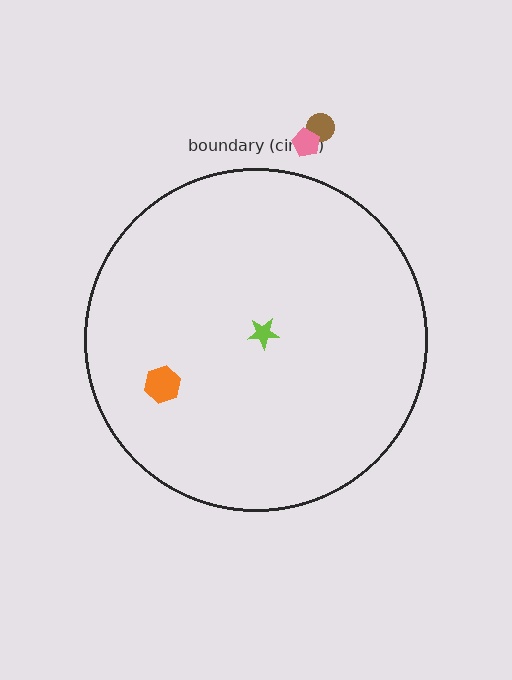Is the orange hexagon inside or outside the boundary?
Inside.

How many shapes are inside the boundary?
2 inside, 2 outside.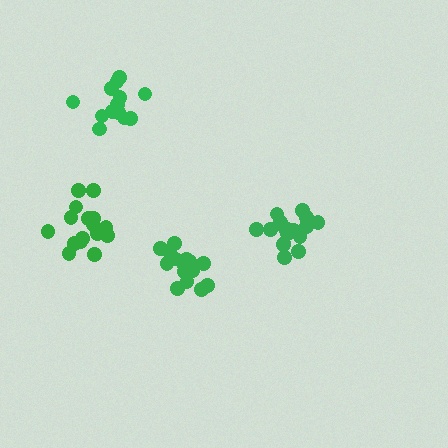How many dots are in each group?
Group 1: 13 dots, Group 2: 16 dots, Group 3: 16 dots, Group 4: 18 dots (63 total).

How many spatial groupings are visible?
There are 4 spatial groupings.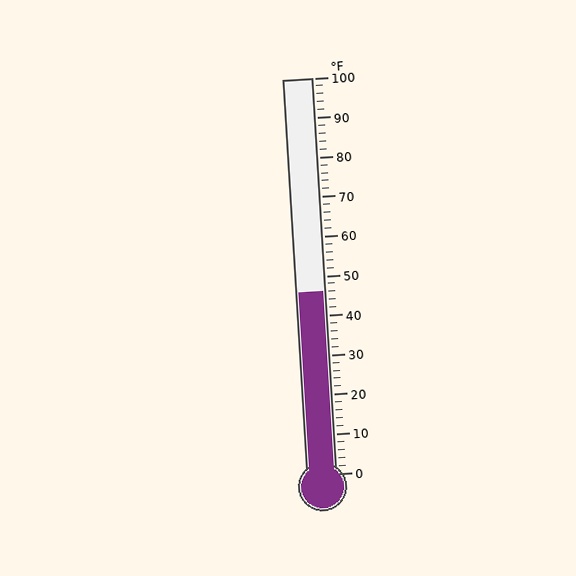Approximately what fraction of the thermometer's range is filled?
The thermometer is filled to approximately 45% of its range.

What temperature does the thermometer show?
The thermometer shows approximately 46°F.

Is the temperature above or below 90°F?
The temperature is below 90°F.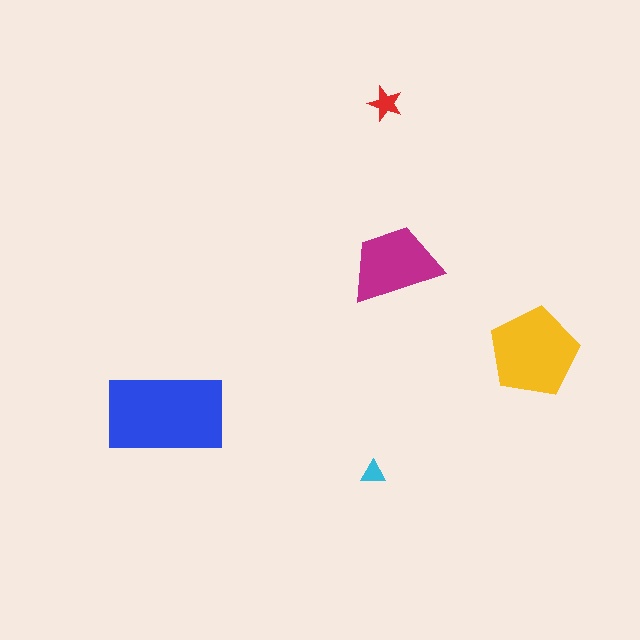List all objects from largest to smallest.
The blue rectangle, the yellow pentagon, the magenta trapezoid, the red star, the cyan triangle.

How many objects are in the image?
There are 5 objects in the image.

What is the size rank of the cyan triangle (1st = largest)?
5th.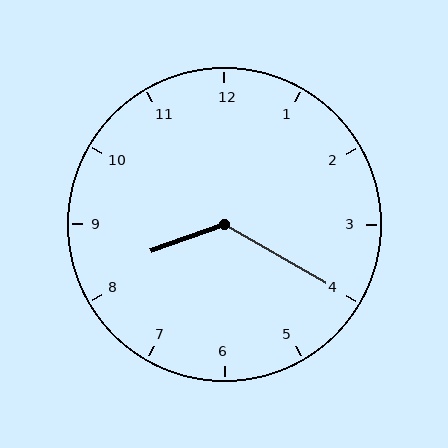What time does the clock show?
8:20.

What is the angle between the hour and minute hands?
Approximately 130 degrees.